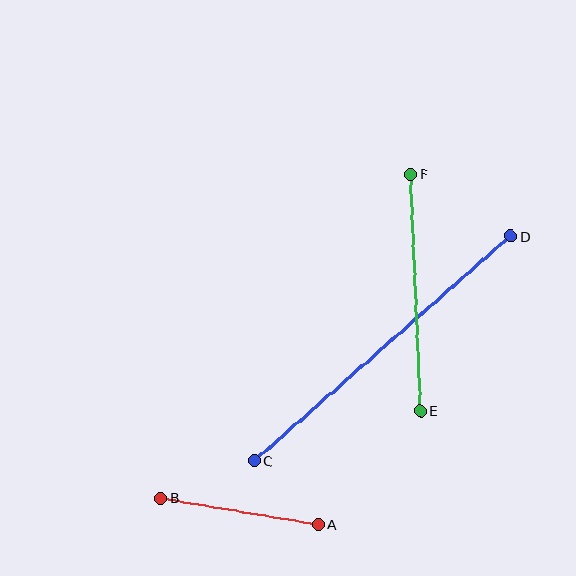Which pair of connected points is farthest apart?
Points C and D are farthest apart.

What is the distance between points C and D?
The distance is approximately 341 pixels.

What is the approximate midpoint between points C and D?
The midpoint is at approximately (383, 349) pixels.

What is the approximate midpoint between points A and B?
The midpoint is at approximately (239, 511) pixels.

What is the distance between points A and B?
The distance is approximately 160 pixels.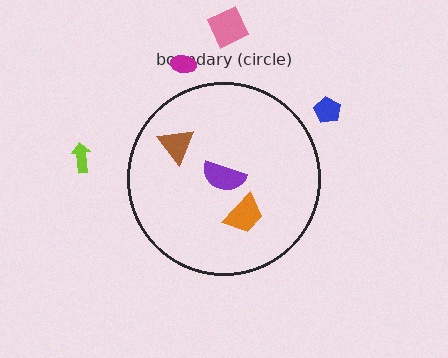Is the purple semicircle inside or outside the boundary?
Inside.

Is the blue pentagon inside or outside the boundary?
Outside.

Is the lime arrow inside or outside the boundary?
Outside.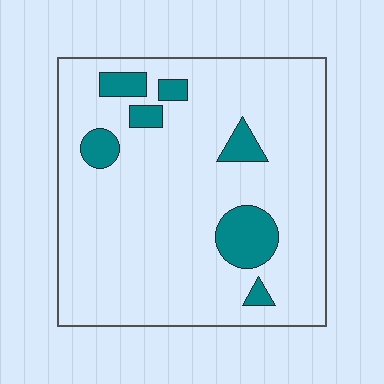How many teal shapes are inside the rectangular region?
7.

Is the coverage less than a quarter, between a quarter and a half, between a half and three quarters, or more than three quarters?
Less than a quarter.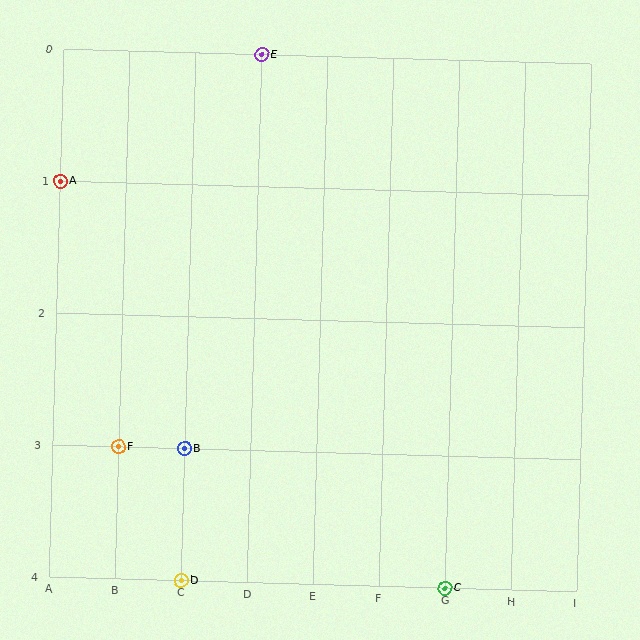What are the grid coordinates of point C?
Point C is at grid coordinates (G, 4).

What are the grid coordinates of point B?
Point B is at grid coordinates (C, 3).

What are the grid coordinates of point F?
Point F is at grid coordinates (B, 3).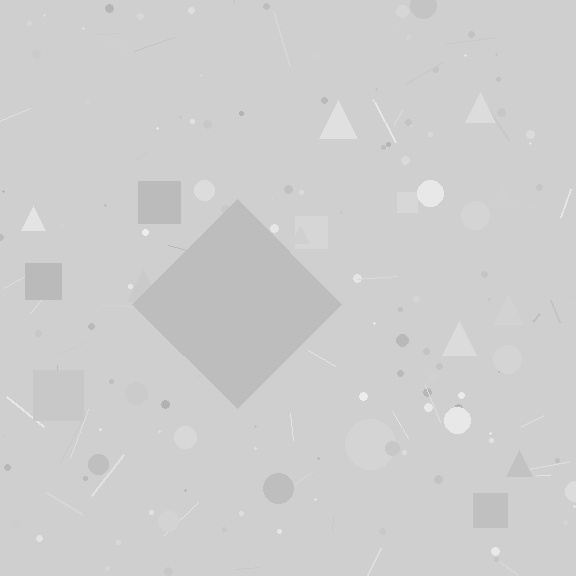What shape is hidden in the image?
A diamond is hidden in the image.